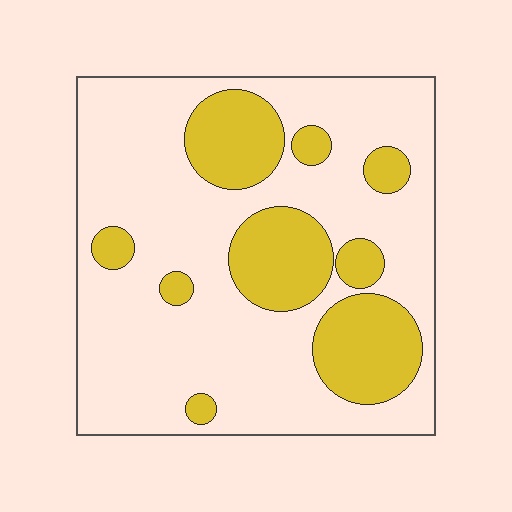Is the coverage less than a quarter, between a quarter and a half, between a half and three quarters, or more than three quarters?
Between a quarter and a half.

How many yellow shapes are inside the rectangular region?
9.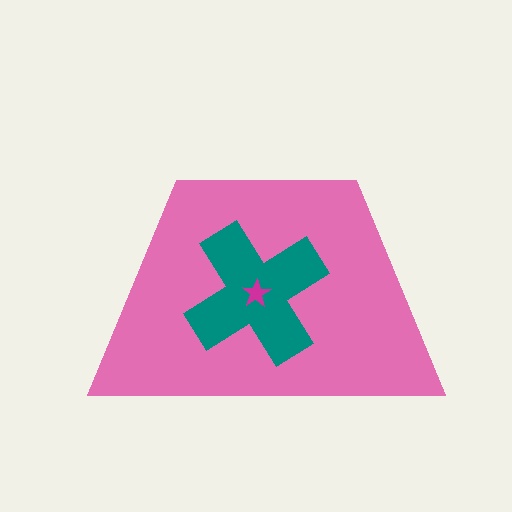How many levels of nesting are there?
3.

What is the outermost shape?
The pink trapezoid.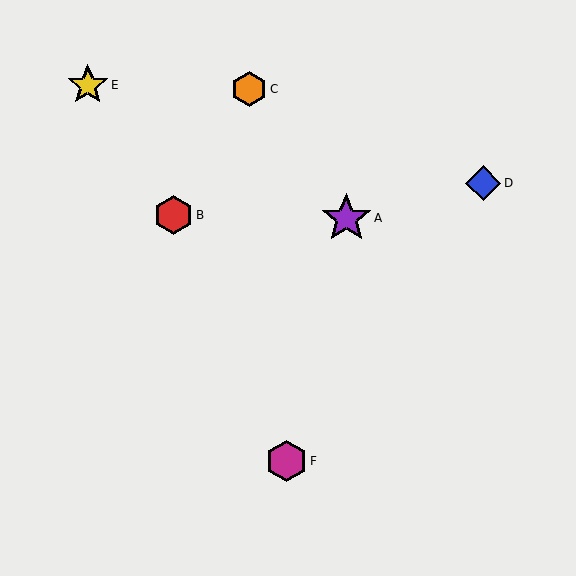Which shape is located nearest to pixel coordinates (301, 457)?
The magenta hexagon (labeled F) at (287, 461) is nearest to that location.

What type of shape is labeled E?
Shape E is a yellow star.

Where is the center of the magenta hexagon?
The center of the magenta hexagon is at (287, 461).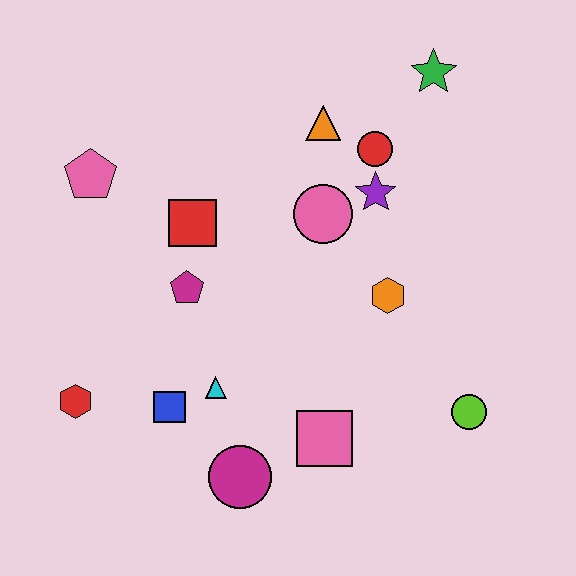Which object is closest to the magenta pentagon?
The red square is closest to the magenta pentagon.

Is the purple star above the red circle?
No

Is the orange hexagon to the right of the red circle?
Yes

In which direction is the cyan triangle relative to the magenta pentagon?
The cyan triangle is below the magenta pentagon.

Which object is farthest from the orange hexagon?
The red hexagon is farthest from the orange hexagon.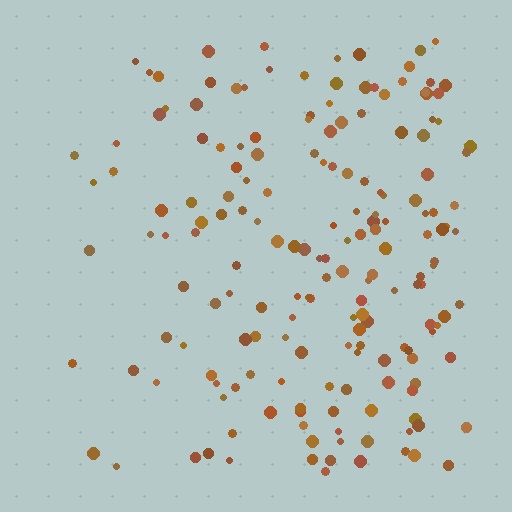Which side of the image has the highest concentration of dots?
The right.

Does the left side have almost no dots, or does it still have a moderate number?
Still a moderate number, just noticeably fewer than the right.